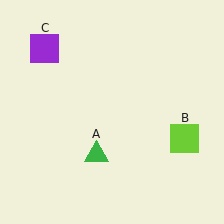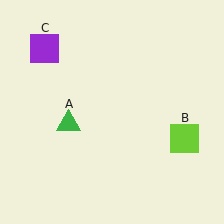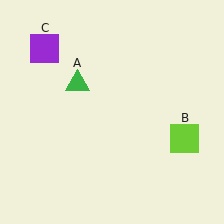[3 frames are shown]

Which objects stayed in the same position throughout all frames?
Lime square (object B) and purple square (object C) remained stationary.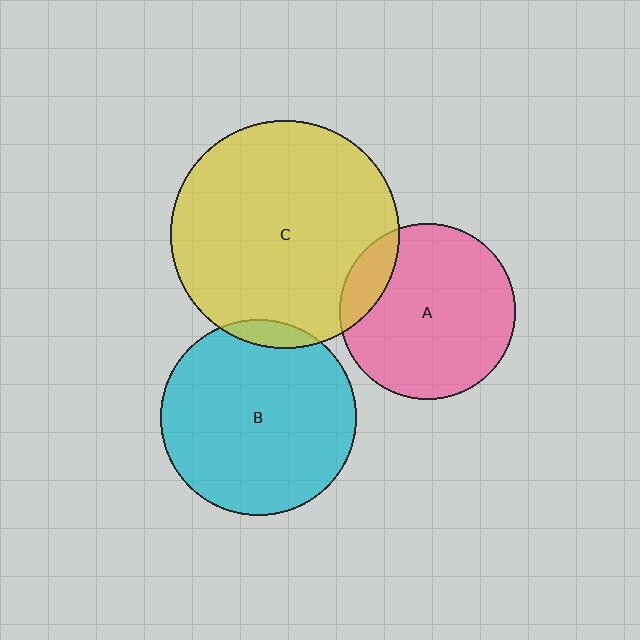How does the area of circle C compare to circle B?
Approximately 1.4 times.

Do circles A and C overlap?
Yes.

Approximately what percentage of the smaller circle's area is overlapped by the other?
Approximately 15%.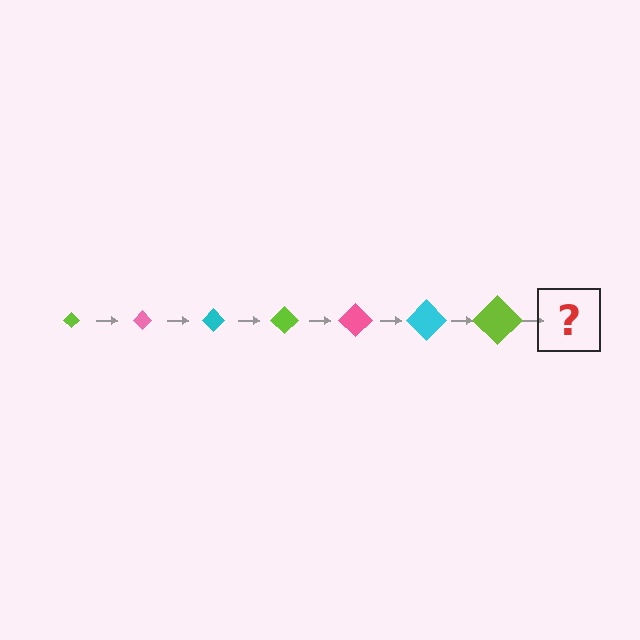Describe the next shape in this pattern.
It should be a pink diamond, larger than the previous one.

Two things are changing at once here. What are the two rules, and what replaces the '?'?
The two rules are that the diamond grows larger each step and the color cycles through lime, pink, and cyan. The '?' should be a pink diamond, larger than the previous one.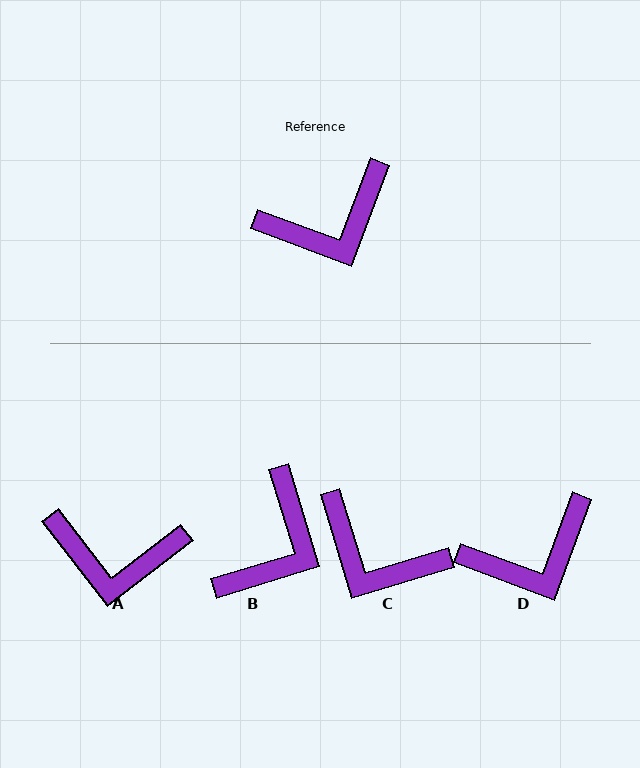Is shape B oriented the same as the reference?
No, it is off by about 37 degrees.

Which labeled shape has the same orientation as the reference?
D.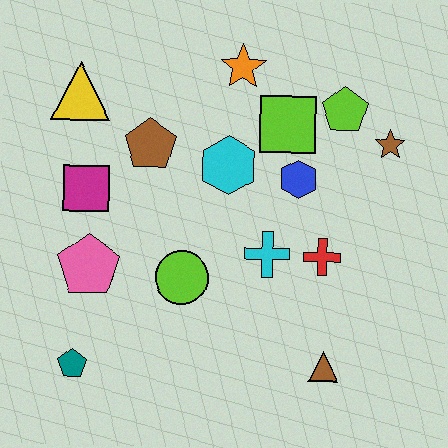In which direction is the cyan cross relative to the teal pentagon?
The cyan cross is to the right of the teal pentagon.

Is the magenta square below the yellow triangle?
Yes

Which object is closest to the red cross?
The cyan cross is closest to the red cross.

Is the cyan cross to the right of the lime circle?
Yes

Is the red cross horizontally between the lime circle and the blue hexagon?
No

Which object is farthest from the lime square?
The teal pentagon is farthest from the lime square.